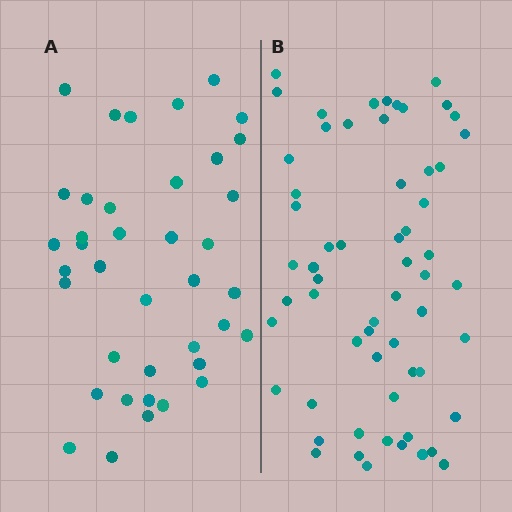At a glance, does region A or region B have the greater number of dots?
Region B (the right region) has more dots.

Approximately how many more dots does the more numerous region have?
Region B has approximately 20 more dots than region A.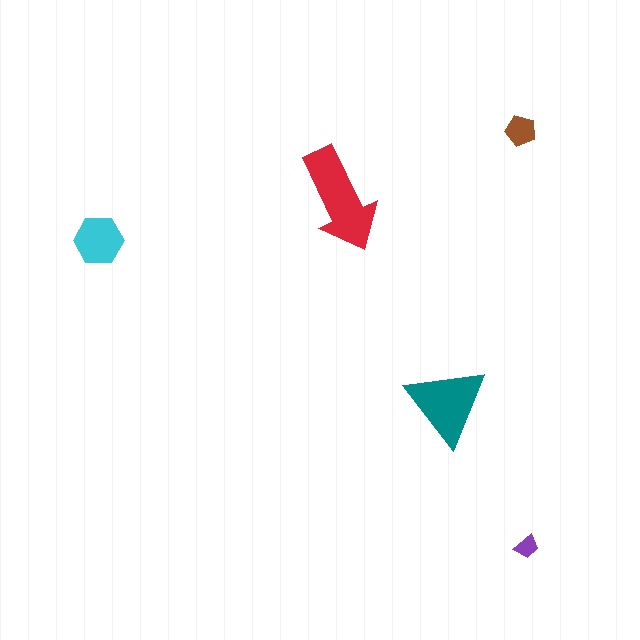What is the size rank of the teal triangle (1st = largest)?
2nd.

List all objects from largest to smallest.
The red arrow, the teal triangle, the cyan hexagon, the brown pentagon, the purple trapezoid.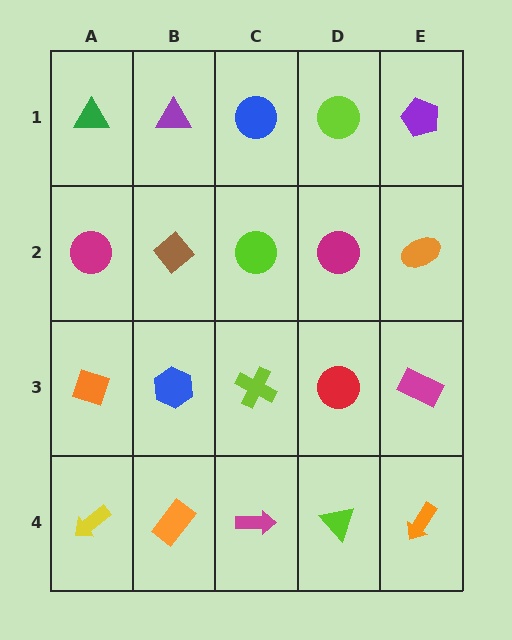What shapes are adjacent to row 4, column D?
A red circle (row 3, column D), a magenta arrow (row 4, column C), an orange arrow (row 4, column E).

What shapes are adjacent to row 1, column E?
An orange ellipse (row 2, column E), a lime circle (row 1, column D).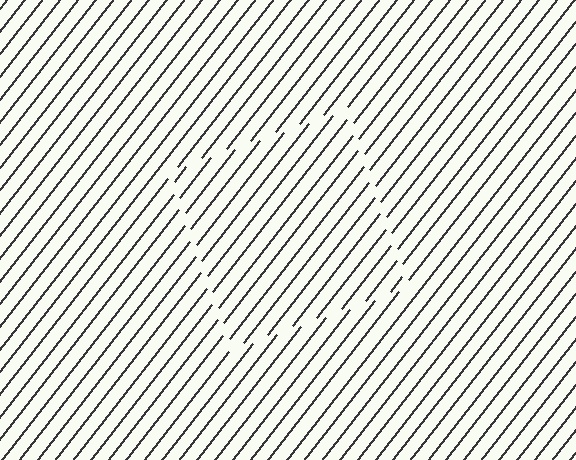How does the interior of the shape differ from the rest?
The interior of the shape contains the same grating, shifted by half a period — the contour is defined by the phase discontinuity where line-ends from the inner and outer gratings abut.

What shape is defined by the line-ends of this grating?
An illusory square. The interior of the shape contains the same grating, shifted by half a period — the contour is defined by the phase discontinuity where line-ends from the inner and outer gratings abut.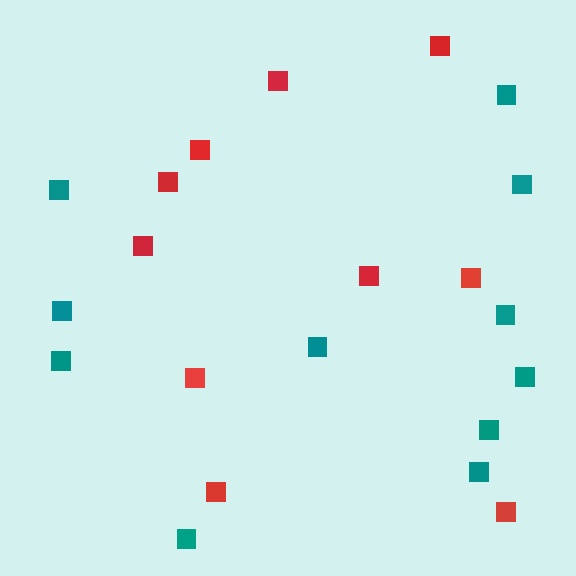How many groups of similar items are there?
There are 2 groups: one group of red squares (10) and one group of teal squares (11).